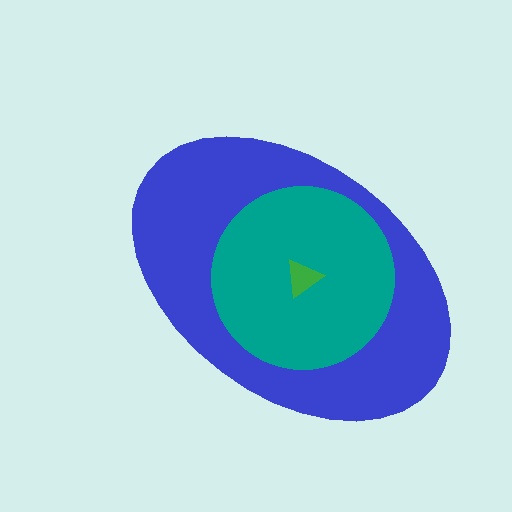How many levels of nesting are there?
3.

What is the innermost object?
The green triangle.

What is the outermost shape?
The blue ellipse.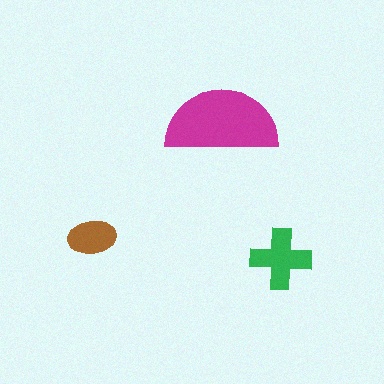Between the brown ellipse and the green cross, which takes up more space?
The green cross.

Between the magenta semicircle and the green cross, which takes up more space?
The magenta semicircle.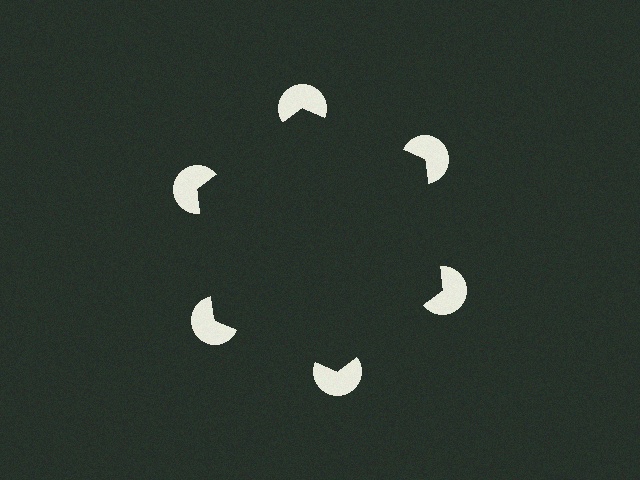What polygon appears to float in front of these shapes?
An illusory hexagon — its edges are inferred from the aligned wedge cuts in the pac-man discs, not physically drawn.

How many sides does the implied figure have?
6 sides.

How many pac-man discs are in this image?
There are 6 — one at each vertex of the illusory hexagon.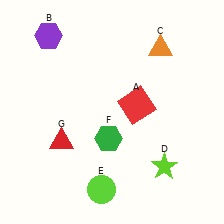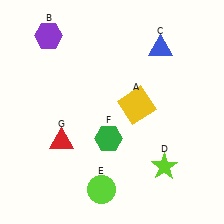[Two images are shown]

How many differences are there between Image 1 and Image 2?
There are 2 differences between the two images.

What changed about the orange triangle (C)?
In Image 1, C is orange. In Image 2, it changed to blue.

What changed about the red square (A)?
In Image 1, A is red. In Image 2, it changed to yellow.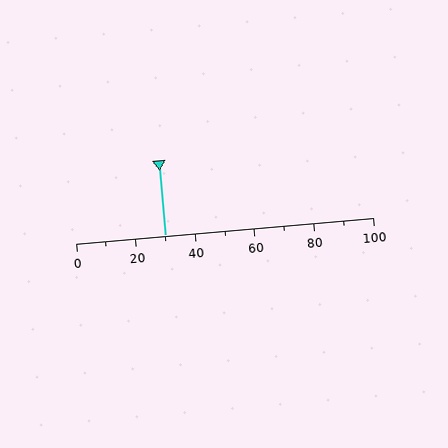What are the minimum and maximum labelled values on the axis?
The axis runs from 0 to 100.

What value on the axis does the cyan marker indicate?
The marker indicates approximately 30.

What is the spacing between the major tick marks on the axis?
The major ticks are spaced 20 apart.